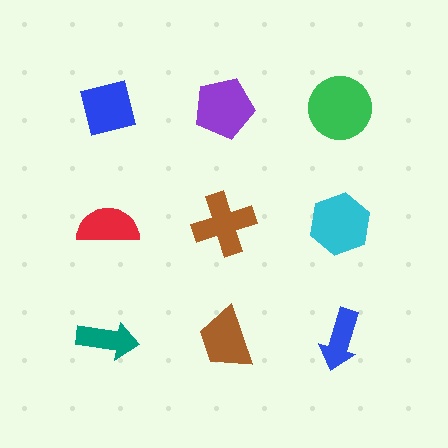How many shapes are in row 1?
3 shapes.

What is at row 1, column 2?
A purple pentagon.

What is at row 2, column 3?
A cyan hexagon.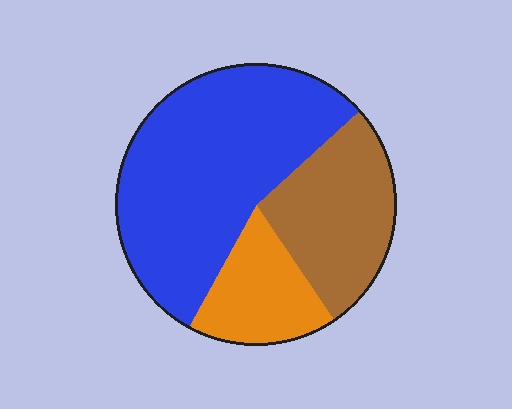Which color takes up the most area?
Blue, at roughly 55%.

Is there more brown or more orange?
Brown.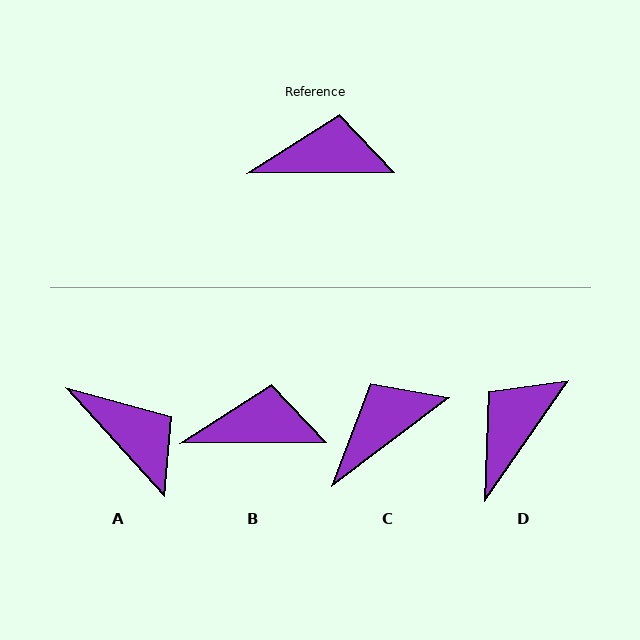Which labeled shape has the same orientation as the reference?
B.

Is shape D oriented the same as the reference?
No, it is off by about 55 degrees.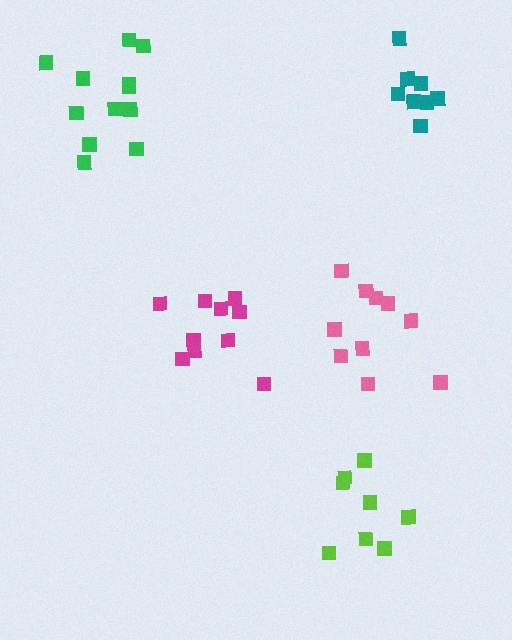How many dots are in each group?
Group 1: 8 dots, Group 2: 10 dots, Group 3: 12 dots, Group 4: 10 dots, Group 5: 8 dots (48 total).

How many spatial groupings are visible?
There are 5 spatial groupings.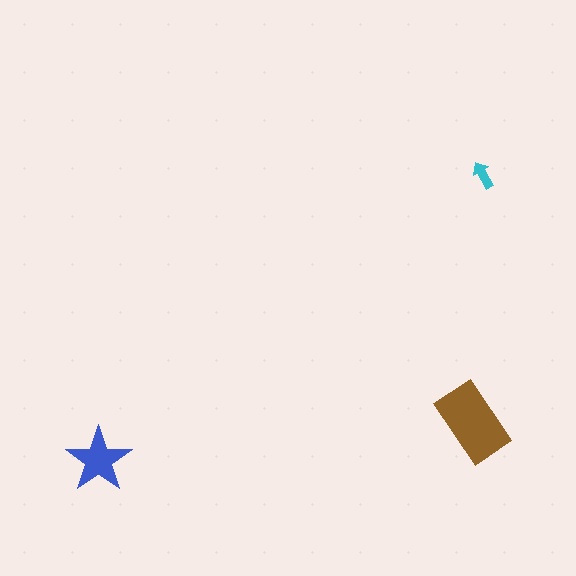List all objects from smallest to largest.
The cyan arrow, the blue star, the brown rectangle.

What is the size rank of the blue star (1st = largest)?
2nd.